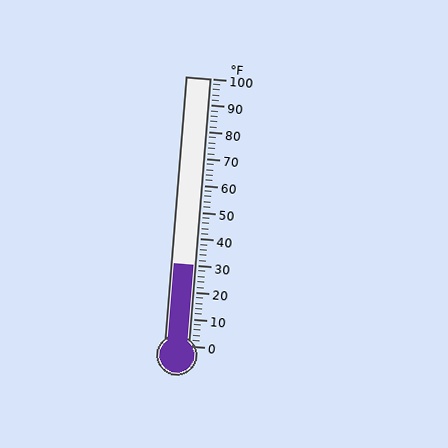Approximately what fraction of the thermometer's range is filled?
The thermometer is filled to approximately 30% of its range.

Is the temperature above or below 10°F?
The temperature is above 10°F.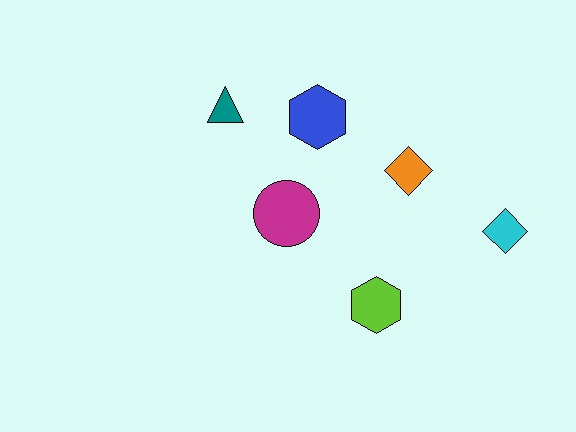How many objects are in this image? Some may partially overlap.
There are 6 objects.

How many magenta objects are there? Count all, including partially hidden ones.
There is 1 magenta object.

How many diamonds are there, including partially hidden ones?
There are 2 diamonds.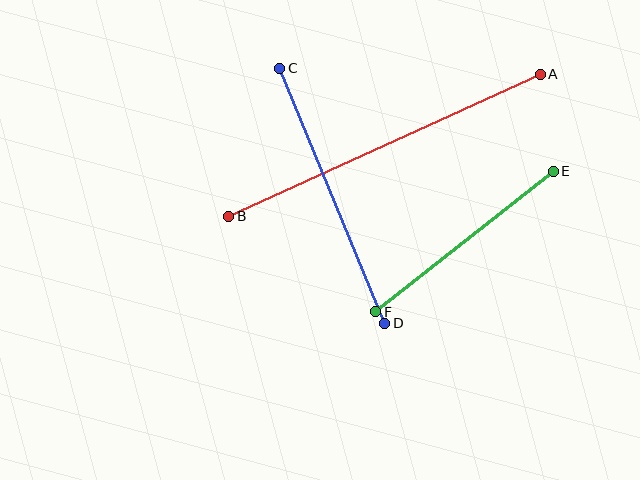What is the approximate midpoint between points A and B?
The midpoint is at approximately (385, 145) pixels.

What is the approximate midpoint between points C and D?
The midpoint is at approximately (332, 196) pixels.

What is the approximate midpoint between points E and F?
The midpoint is at approximately (465, 241) pixels.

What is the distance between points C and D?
The distance is approximately 276 pixels.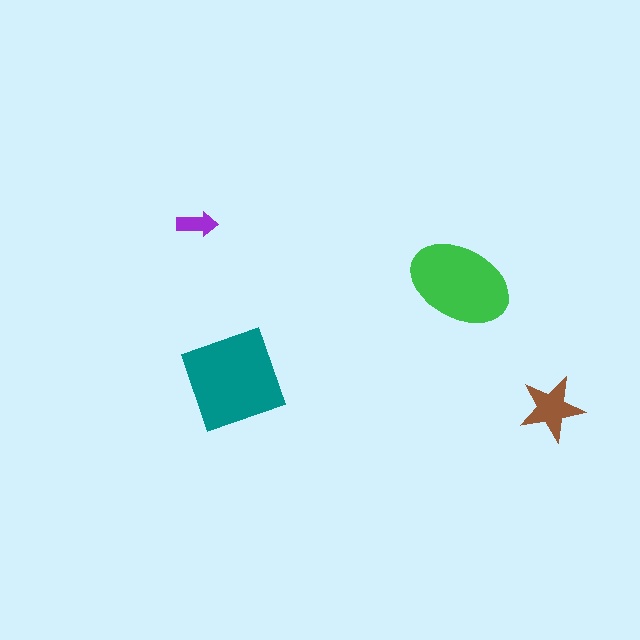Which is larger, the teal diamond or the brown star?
The teal diamond.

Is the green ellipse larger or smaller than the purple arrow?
Larger.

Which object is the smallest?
The purple arrow.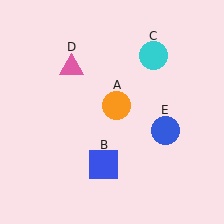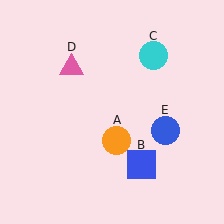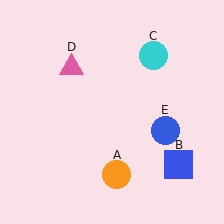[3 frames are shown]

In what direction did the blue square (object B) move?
The blue square (object B) moved right.